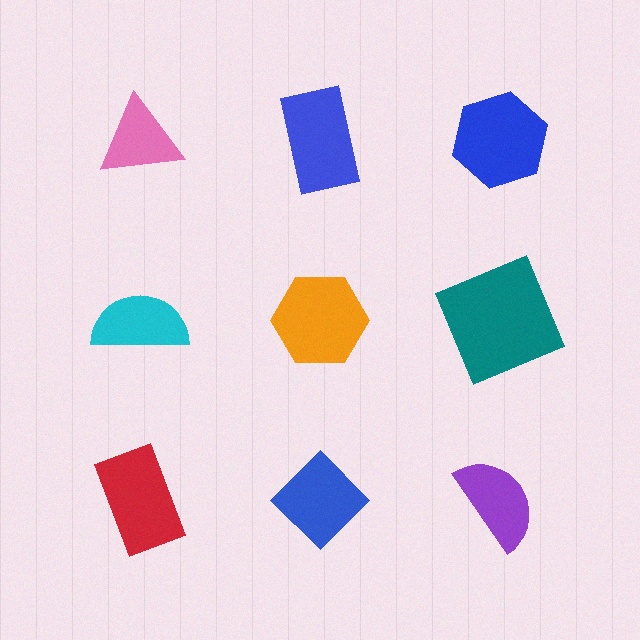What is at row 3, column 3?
A purple semicircle.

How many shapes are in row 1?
3 shapes.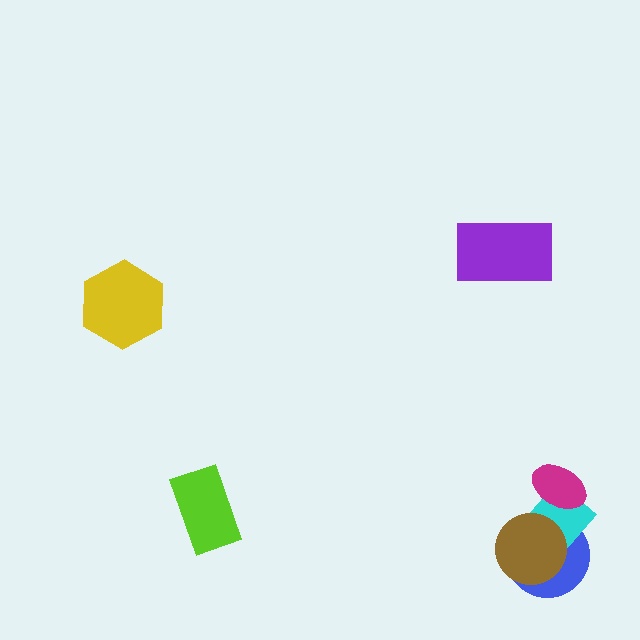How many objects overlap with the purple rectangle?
0 objects overlap with the purple rectangle.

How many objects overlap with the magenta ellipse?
1 object overlaps with the magenta ellipse.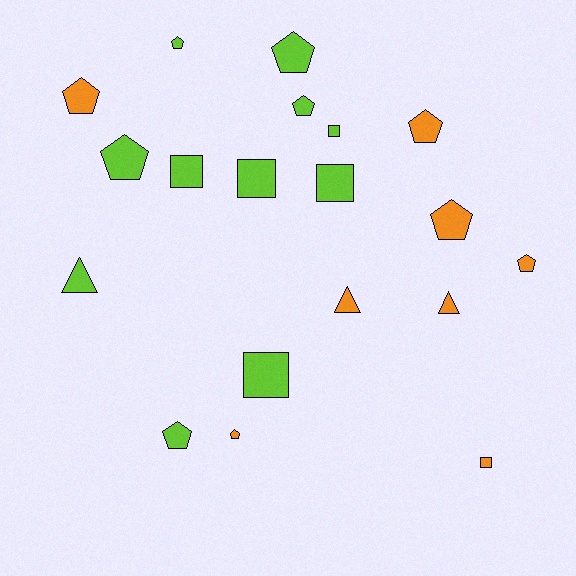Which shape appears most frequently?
Pentagon, with 10 objects.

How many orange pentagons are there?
There are 5 orange pentagons.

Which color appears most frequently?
Lime, with 11 objects.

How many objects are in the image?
There are 19 objects.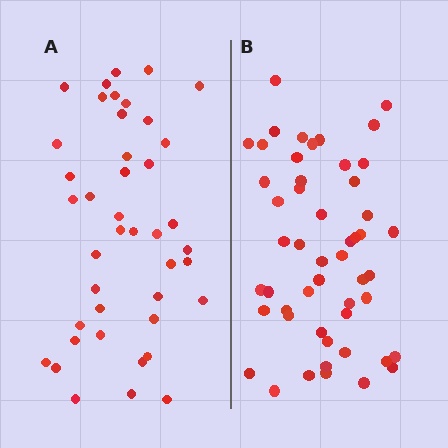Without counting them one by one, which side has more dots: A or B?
Region B (the right region) has more dots.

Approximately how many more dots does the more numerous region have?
Region B has roughly 8 or so more dots than region A.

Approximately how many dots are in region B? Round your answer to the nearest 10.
About 50 dots. (The exact count is 51, which rounds to 50.)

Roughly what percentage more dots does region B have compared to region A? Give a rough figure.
About 20% more.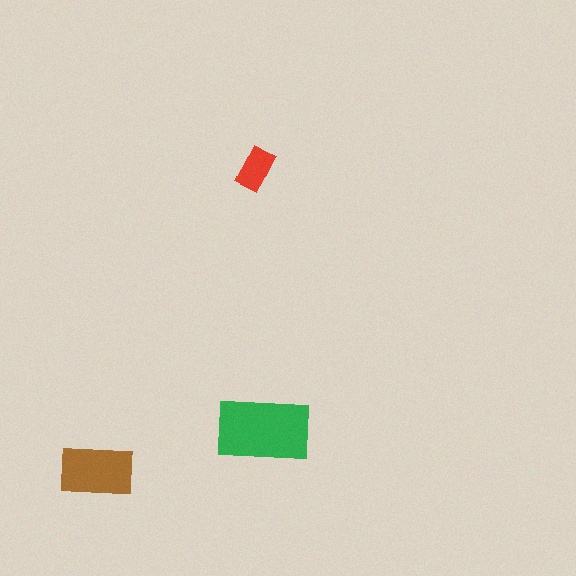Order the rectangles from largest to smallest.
the green one, the brown one, the red one.